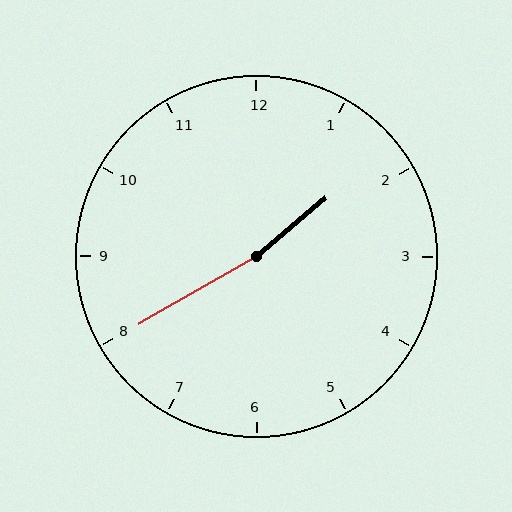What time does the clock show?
1:40.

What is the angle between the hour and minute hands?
Approximately 170 degrees.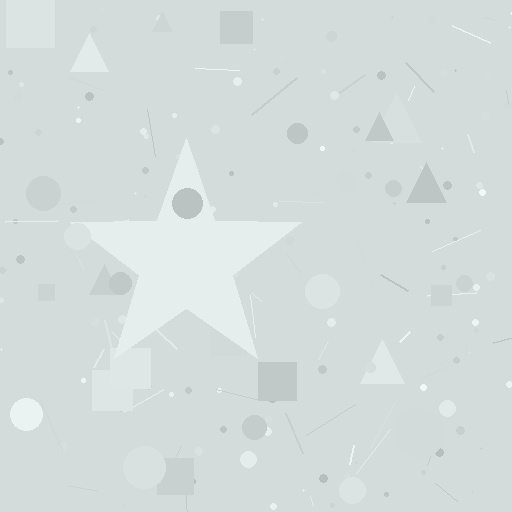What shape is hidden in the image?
A star is hidden in the image.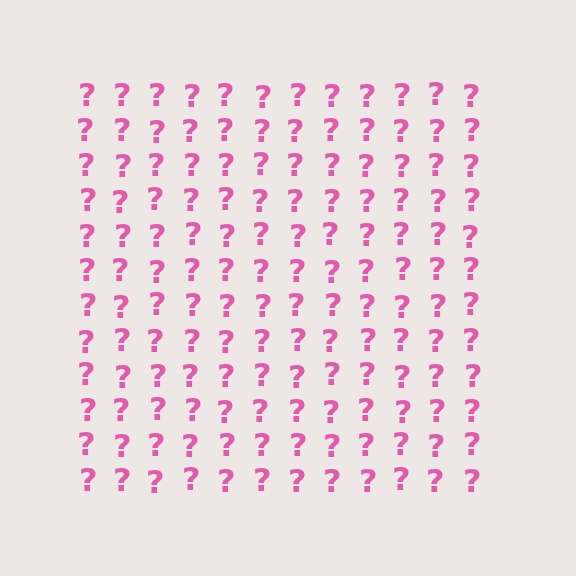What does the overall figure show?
The overall figure shows a square.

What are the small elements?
The small elements are question marks.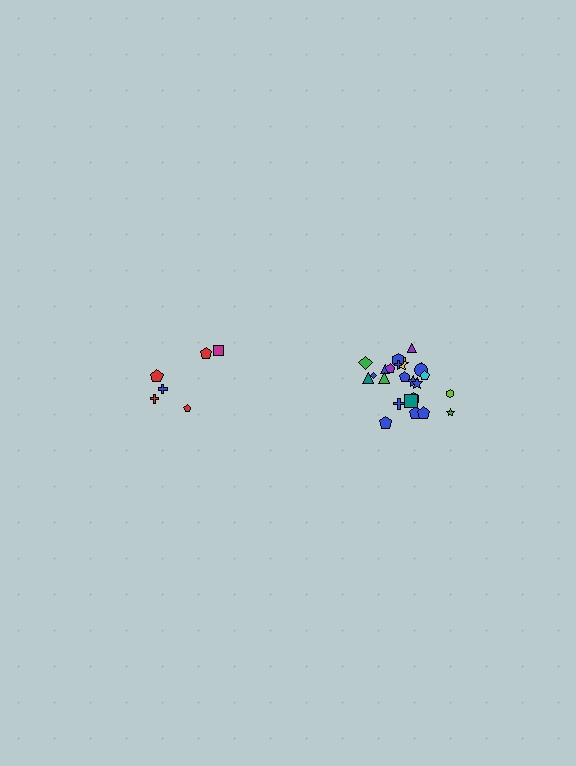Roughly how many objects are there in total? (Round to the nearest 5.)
Roughly 30 objects in total.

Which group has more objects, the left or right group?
The right group.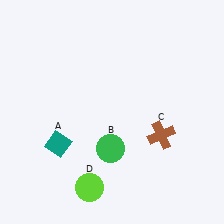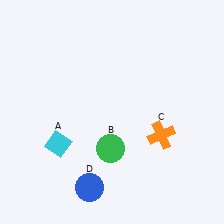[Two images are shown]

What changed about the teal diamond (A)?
In Image 1, A is teal. In Image 2, it changed to cyan.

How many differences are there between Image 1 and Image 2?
There are 3 differences between the two images.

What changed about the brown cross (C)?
In Image 1, C is brown. In Image 2, it changed to orange.